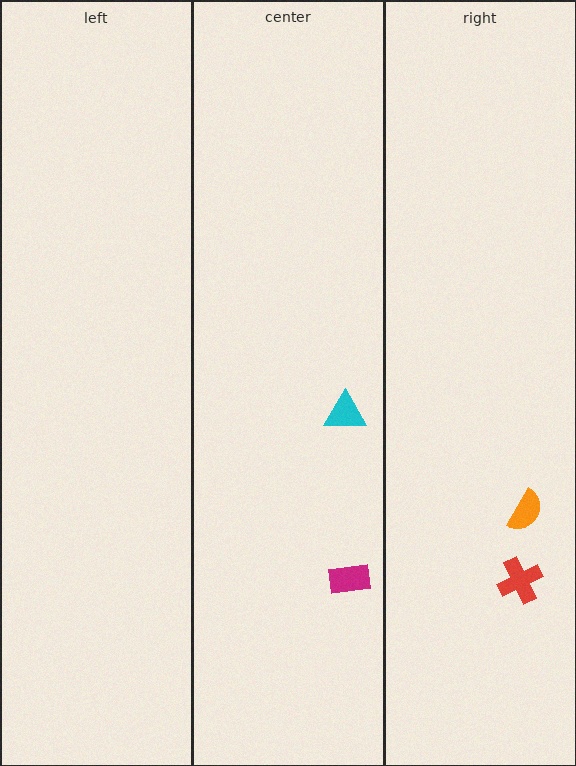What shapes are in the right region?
The red cross, the orange semicircle.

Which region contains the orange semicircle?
The right region.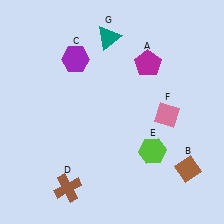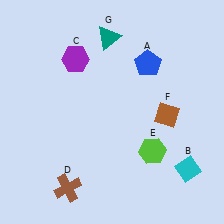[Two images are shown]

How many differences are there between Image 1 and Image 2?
There are 3 differences between the two images.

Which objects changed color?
A changed from magenta to blue. B changed from brown to cyan. F changed from pink to brown.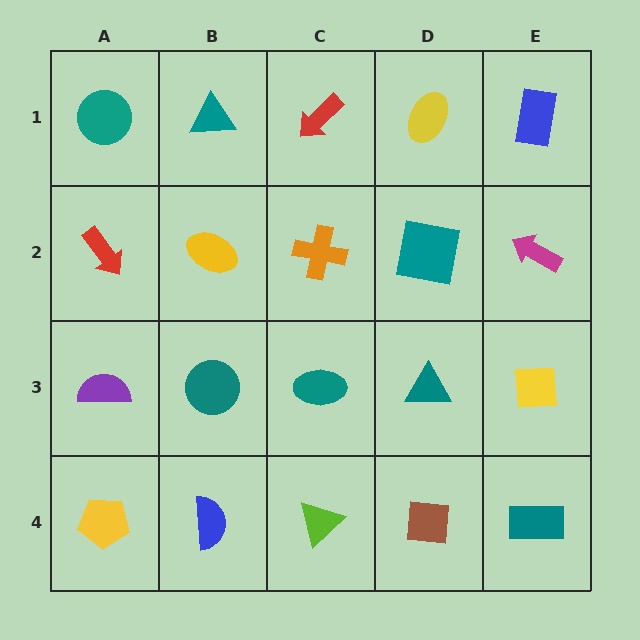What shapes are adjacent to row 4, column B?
A teal circle (row 3, column B), a yellow pentagon (row 4, column A), a lime triangle (row 4, column C).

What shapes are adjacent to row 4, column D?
A teal triangle (row 3, column D), a lime triangle (row 4, column C), a teal rectangle (row 4, column E).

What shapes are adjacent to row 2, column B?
A teal triangle (row 1, column B), a teal circle (row 3, column B), a red arrow (row 2, column A), an orange cross (row 2, column C).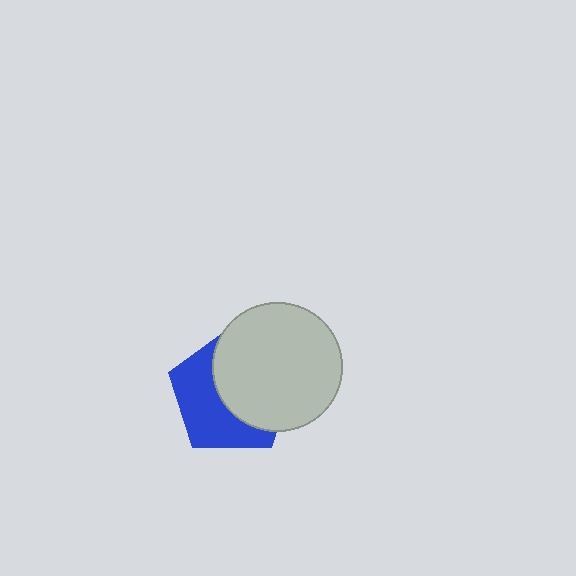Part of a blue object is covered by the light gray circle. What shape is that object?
It is a pentagon.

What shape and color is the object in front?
The object in front is a light gray circle.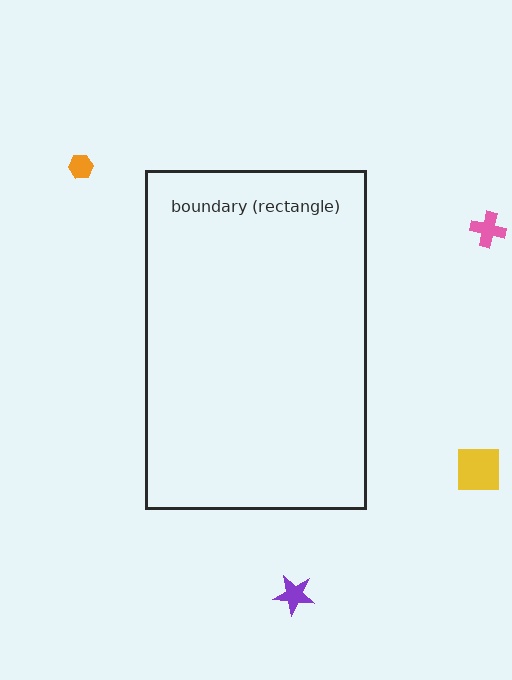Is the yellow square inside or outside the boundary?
Outside.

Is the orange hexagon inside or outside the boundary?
Outside.